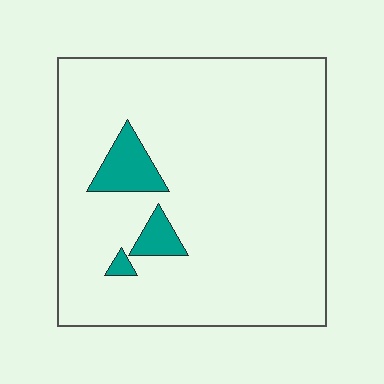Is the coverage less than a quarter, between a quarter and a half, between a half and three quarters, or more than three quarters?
Less than a quarter.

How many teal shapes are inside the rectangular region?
3.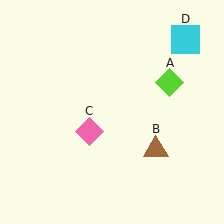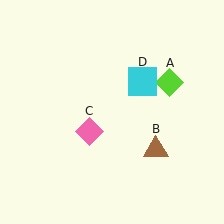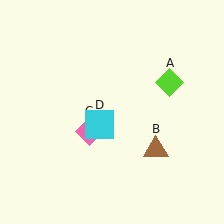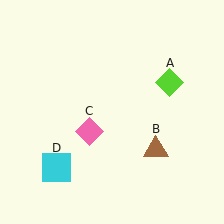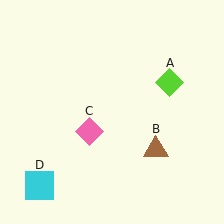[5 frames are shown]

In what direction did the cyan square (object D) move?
The cyan square (object D) moved down and to the left.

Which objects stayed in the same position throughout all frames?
Lime diamond (object A) and brown triangle (object B) and pink diamond (object C) remained stationary.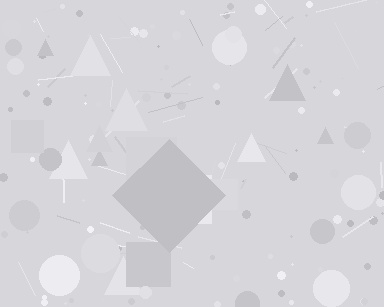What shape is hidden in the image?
A diamond is hidden in the image.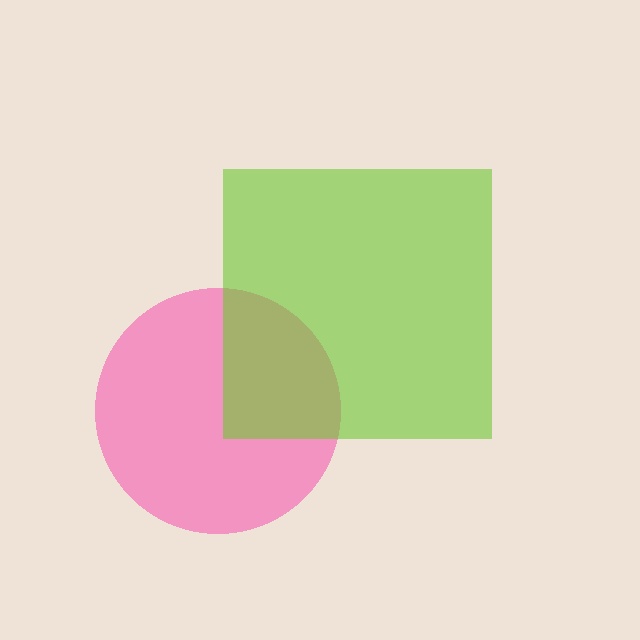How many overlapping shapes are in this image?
There are 2 overlapping shapes in the image.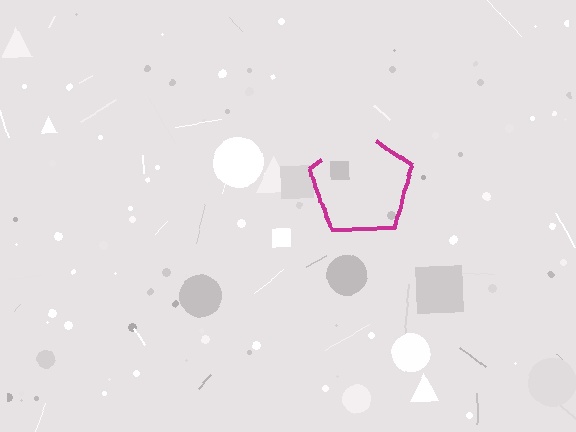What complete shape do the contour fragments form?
The contour fragments form a pentagon.